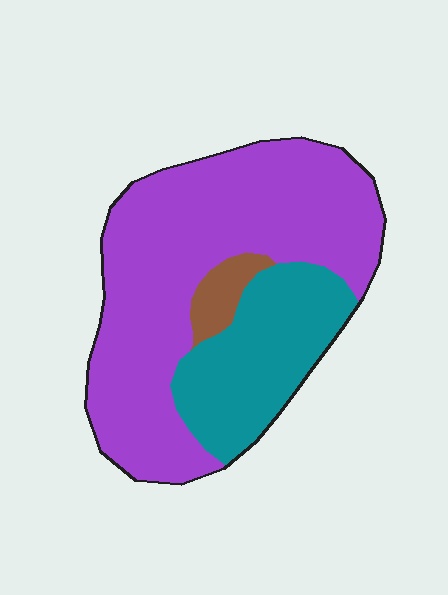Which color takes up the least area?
Brown, at roughly 5%.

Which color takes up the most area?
Purple, at roughly 65%.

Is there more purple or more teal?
Purple.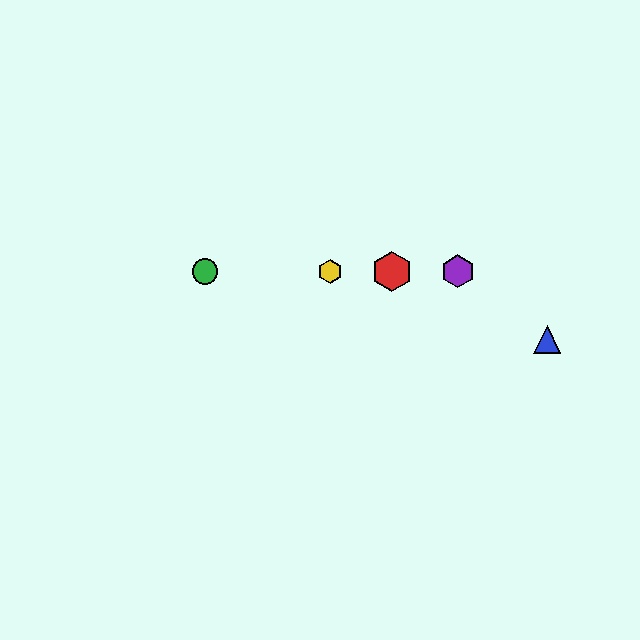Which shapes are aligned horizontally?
The red hexagon, the green circle, the yellow hexagon, the purple hexagon are aligned horizontally.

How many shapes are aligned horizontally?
4 shapes (the red hexagon, the green circle, the yellow hexagon, the purple hexagon) are aligned horizontally.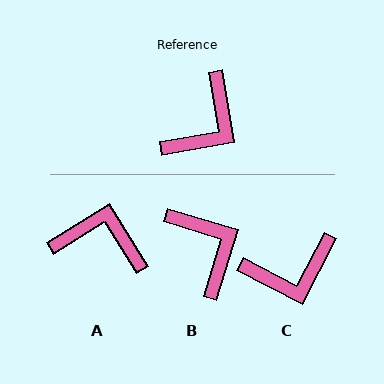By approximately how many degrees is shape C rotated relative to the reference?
Approximately 37 degrees clockwise.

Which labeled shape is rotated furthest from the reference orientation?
A, about 112 degrees away.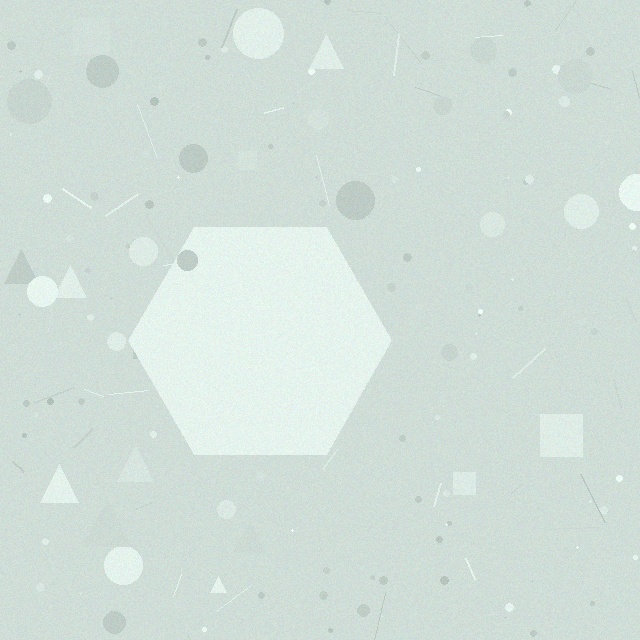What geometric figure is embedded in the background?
A hexagon is embedded in the background.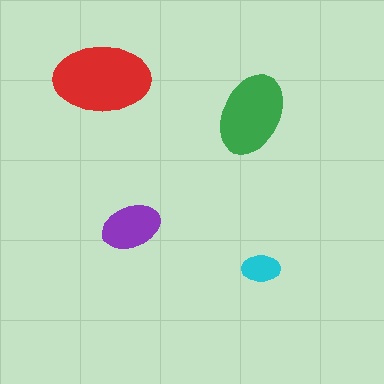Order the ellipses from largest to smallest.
the red one, the green one, the purple one, the cyan one.